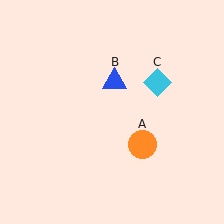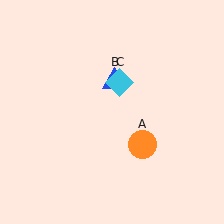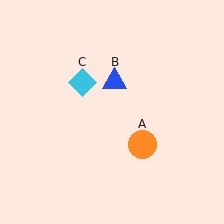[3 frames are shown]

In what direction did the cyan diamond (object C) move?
The cyan diamond (object C) moved left.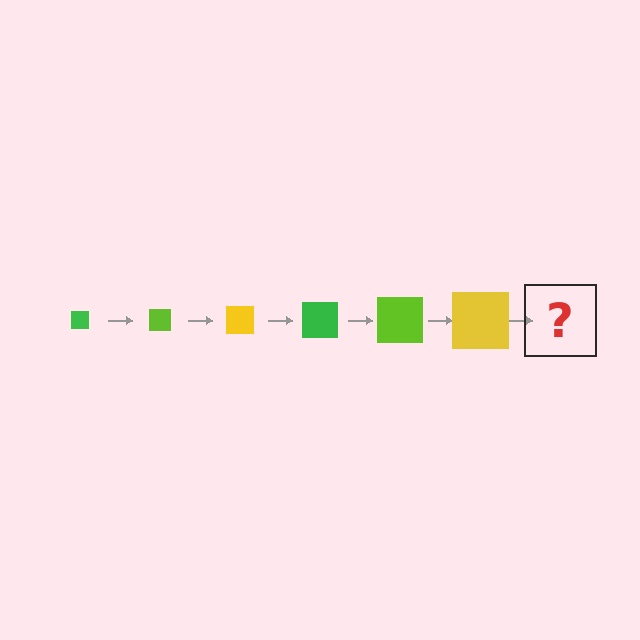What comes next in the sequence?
The next element should be a green square, larger than the previous one.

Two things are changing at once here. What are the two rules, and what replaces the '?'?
The two rules are that the square grows larger each step and the color cycles through green, lime, and yellow. The '?' should be a green square, larger than the previous one.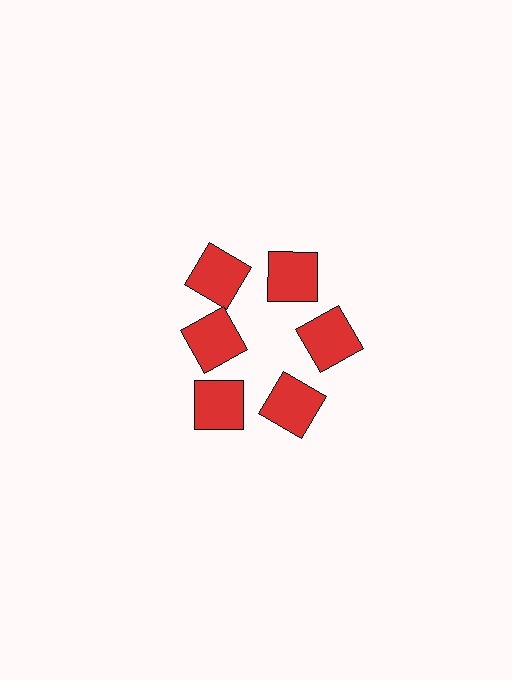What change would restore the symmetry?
The symmetry would be restored by moving it outward, back onto the ring so that all 6 squares sit at equal angles and equal distance from the center.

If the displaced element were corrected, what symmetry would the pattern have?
It would have 6-fold rotational symmetry — the pattern would map onto itself every 60 degrees.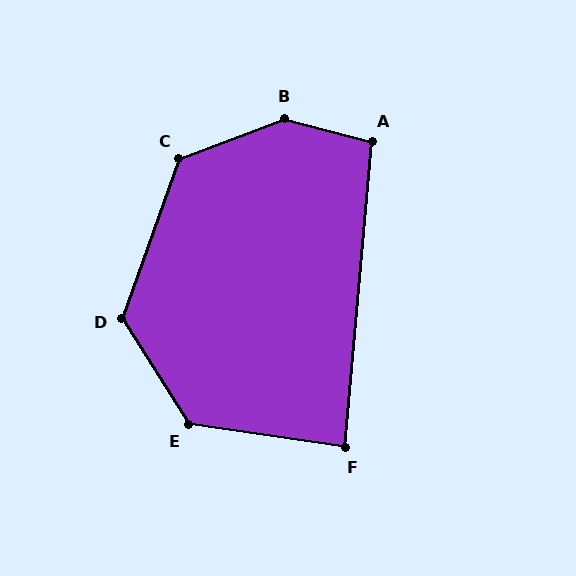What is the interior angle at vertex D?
Approximately 128 degrees (obtuse).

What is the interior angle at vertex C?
Approximately 130 degrees (obtuse).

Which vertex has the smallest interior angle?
F, at approximately 87 degrees.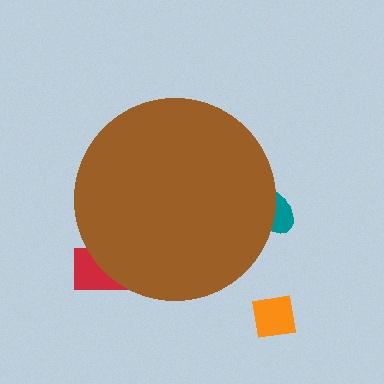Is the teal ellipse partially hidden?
Yes, the teal ellipse is partially hidden behind the brown circle.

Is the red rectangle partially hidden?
Yes, the red rectangle is partially hidden behind the brown circle.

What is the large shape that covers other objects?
A brown circle.